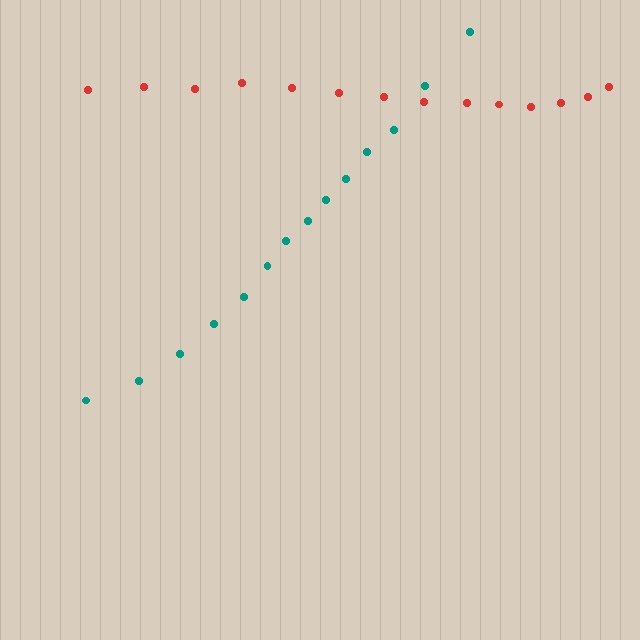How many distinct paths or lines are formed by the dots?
There are 2 distinct paths.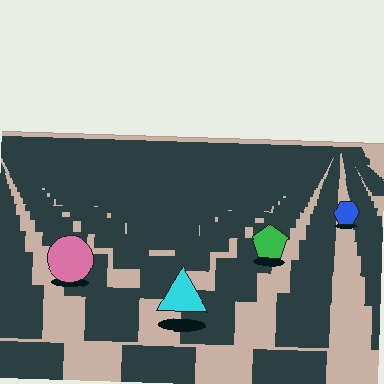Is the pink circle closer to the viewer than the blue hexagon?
Yes. The pink circle is closer — you can tell from the texture gradient: the ground texture is coarser near it.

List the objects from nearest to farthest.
From nearest to farthest: the cyan triangle, the pink circle, the green pentagon, the blue hexagon.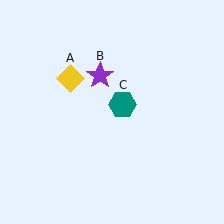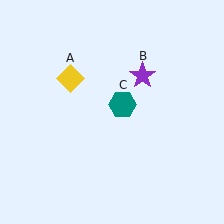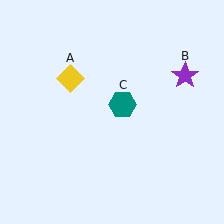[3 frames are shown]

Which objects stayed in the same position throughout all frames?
Yellow diamond (object A) and teal hexagon (object C) remained stationary.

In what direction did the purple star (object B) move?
The purple star (object B) moved right.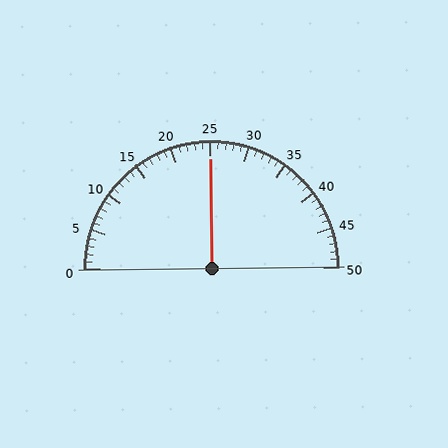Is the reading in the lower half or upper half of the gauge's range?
The reading is in the upper half of the range (0 to 50).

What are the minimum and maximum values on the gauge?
The gauge ranges from 0 to 50.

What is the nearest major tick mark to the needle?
The nearest major tick mark is 25.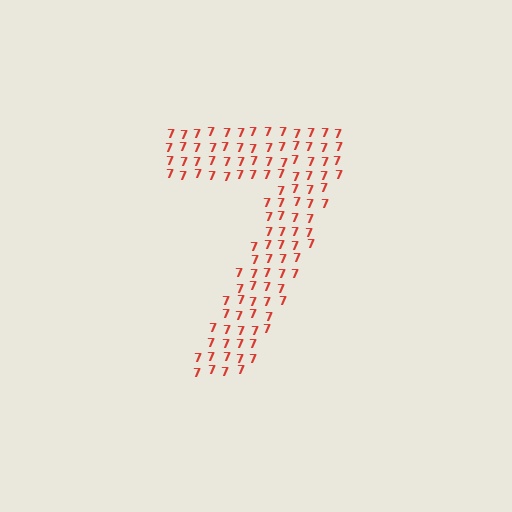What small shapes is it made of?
It is made of small digit 7's.